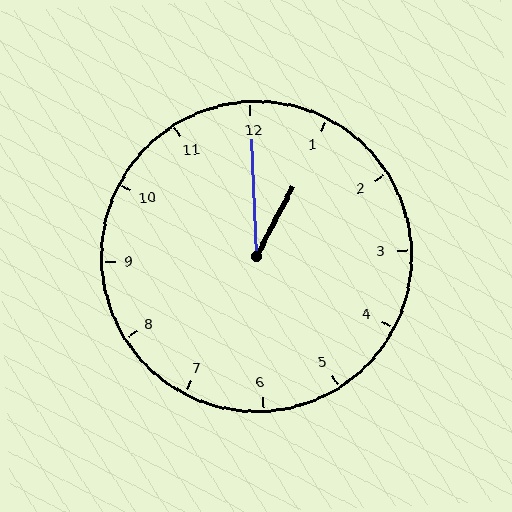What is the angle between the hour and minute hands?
Approximately 30 degrees.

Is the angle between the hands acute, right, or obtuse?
It is acute.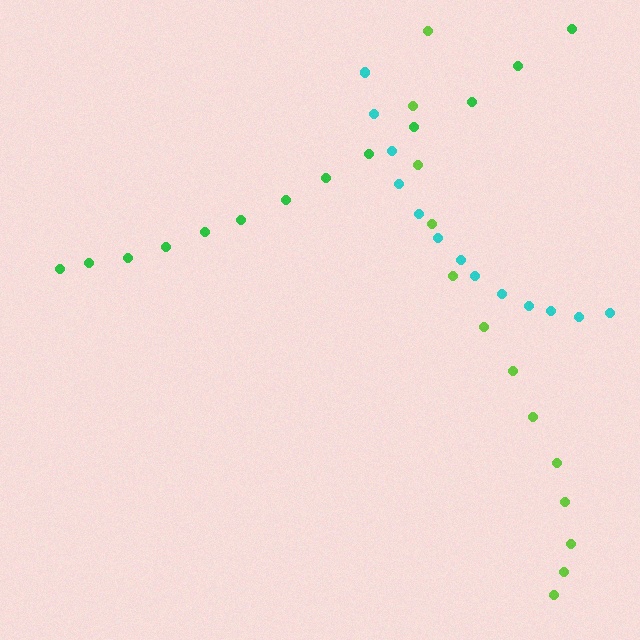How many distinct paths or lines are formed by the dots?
There are 3 distinct paths.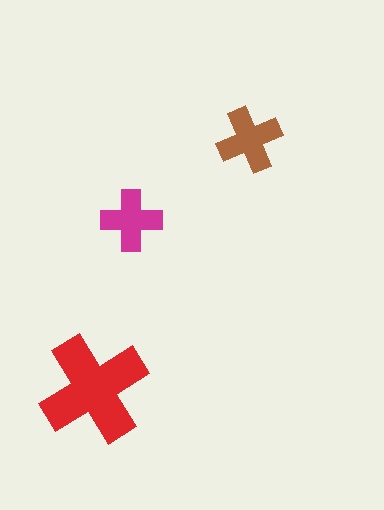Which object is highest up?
The brown cross is topmost.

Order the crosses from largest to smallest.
the red one, the brown one, the magenta one.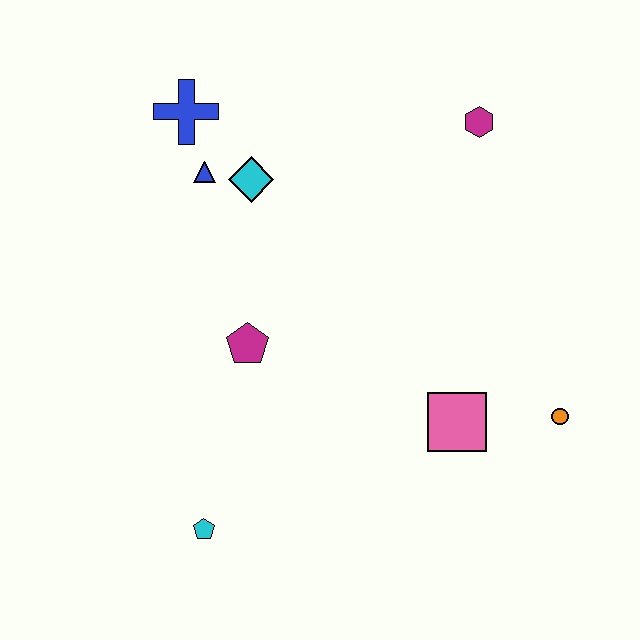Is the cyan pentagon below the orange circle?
Yes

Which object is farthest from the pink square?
The blue cross is farthest from the pink square.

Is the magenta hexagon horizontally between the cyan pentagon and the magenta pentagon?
No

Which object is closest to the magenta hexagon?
The cyan diamond is closest to the magenta hexagon.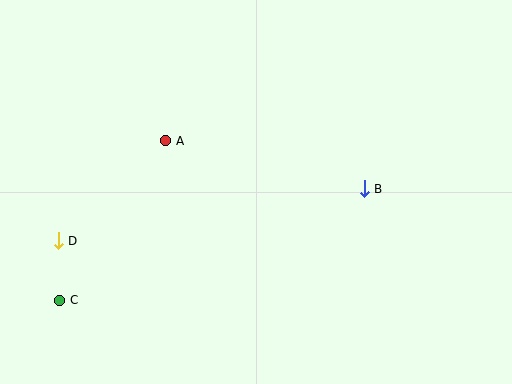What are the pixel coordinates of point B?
Point B is at (364, 189).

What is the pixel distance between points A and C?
The distance between A and C is 191 pixels.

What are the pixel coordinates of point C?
Point C is at (60, 300).